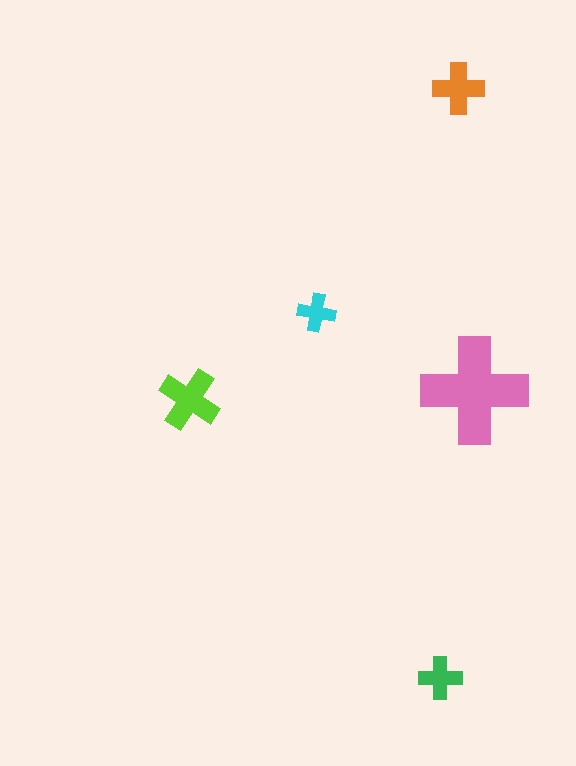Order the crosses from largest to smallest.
the pink one, the lime one, the orange one, the green one, the cyan one.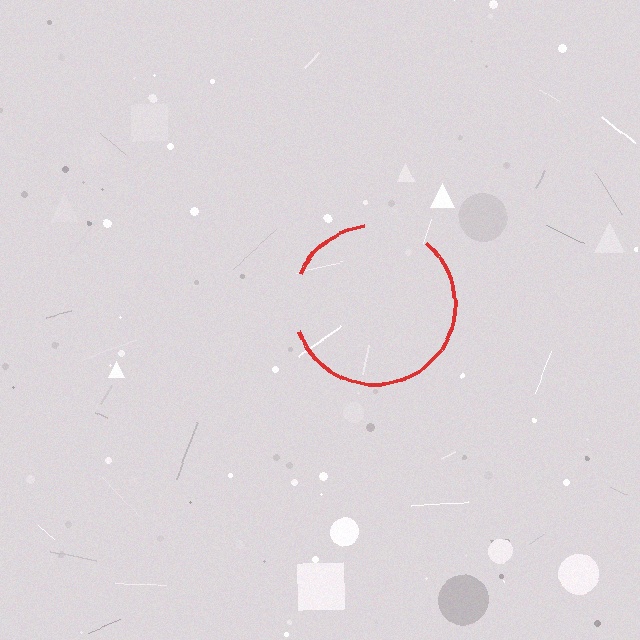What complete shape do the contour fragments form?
The contour fragments form a circle.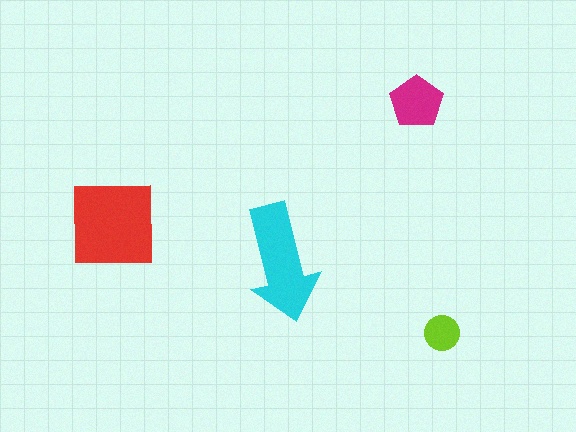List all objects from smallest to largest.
The lime circle, the magenta pentagon, the cyan arrow, the red square.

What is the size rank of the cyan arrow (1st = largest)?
2nd.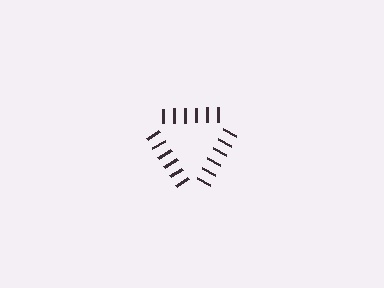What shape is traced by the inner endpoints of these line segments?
An illusory triangle — the line segments terminate on its edges but no continuous stroke is drawn.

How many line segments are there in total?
18 — 6 along each of the 3 edges.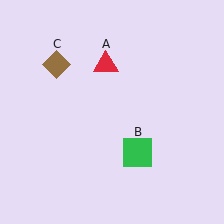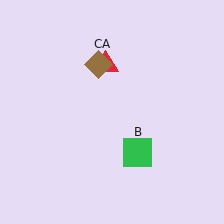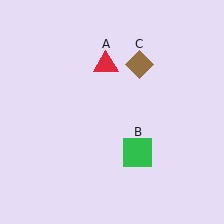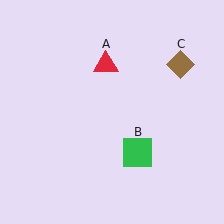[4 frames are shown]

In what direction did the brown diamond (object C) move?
The brown diamond (object C) moved right.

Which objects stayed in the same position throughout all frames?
Red triangle (object A) and green square (object B) remained stationary.